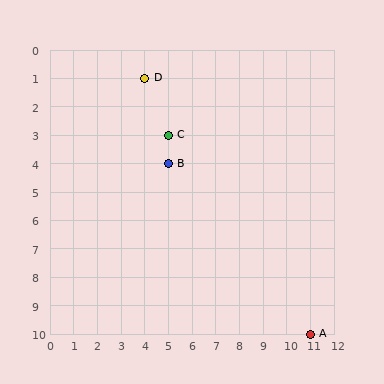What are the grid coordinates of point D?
Point D is at grid coordinates (4, 1).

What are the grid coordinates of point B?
Point B is at grid coordinates (5, 4).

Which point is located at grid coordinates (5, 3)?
Point C is at (5, 3).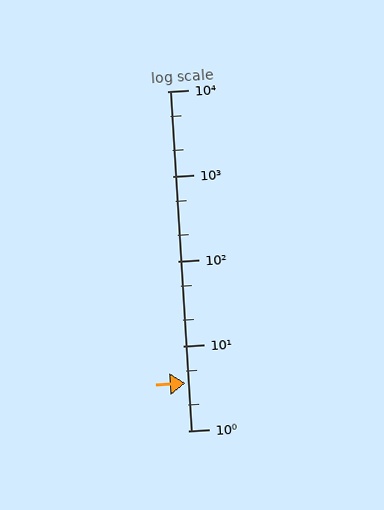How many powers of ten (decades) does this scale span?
The scale spans 4 decades, from 1 to 10000.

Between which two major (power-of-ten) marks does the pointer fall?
The pointer is between 1 and 10.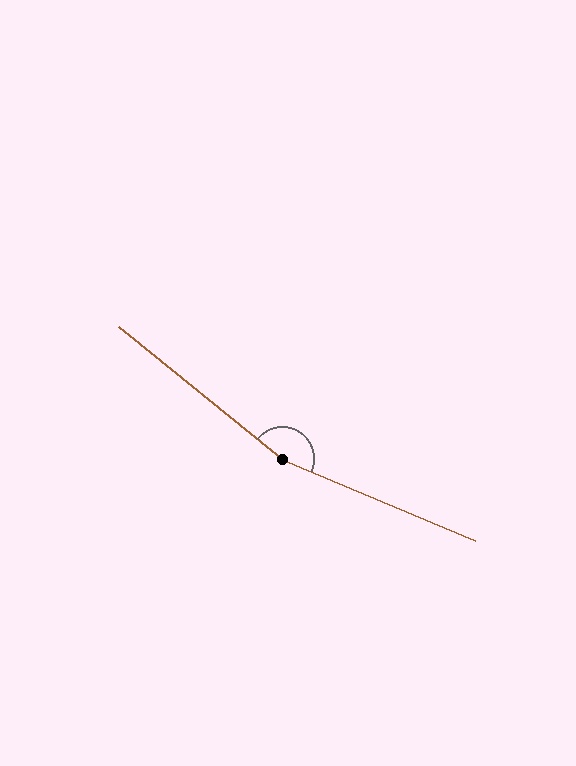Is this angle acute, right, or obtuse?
It is obtuse.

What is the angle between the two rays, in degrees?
Approximately 164 degrees.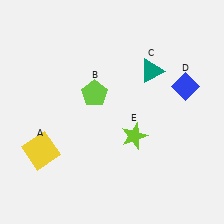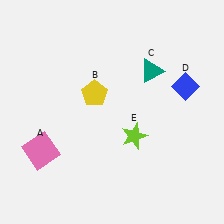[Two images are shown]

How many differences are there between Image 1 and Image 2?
There are 2 differences between the two images.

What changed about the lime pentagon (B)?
In Image 1, B is lime. In Image 2, it changed to yellow.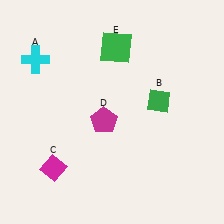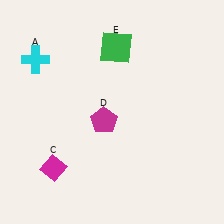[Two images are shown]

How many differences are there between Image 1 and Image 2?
There is 1 difference between the two images.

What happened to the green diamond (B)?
The green diamond (B) was removed in Image 2. It was in the top-right area of Image 1.